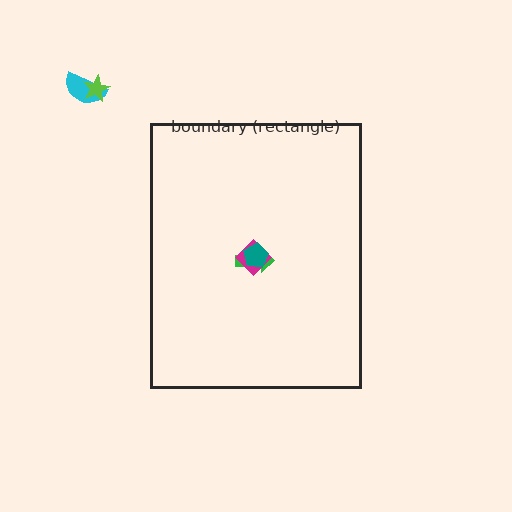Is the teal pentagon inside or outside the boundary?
Inside.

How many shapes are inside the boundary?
3 inside, 2 outside.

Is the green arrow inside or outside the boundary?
Inside.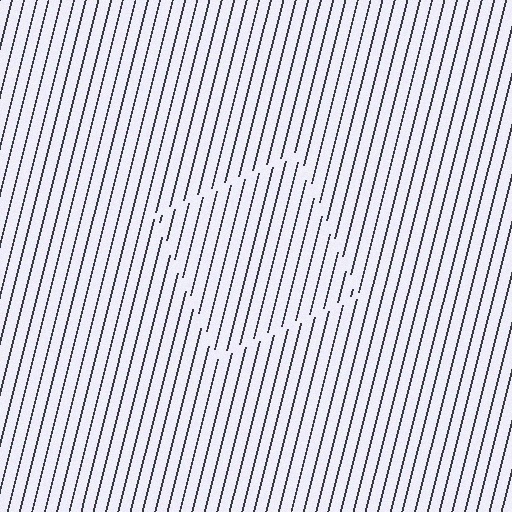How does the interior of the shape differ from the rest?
The interior of the shape contains the same grating, shifted by half a period — the contour is defined by the phase discontinuity where line-ends from the inner and outer gratings abut.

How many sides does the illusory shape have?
4 sides — the line-ends trace a square.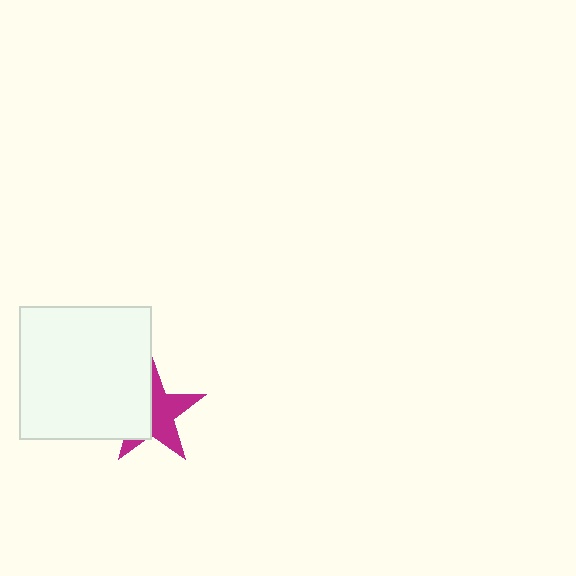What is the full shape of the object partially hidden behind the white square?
The partially hidden object is a magenta star.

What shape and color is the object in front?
The object in front is a white square.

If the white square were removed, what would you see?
You would see the complete magenta star.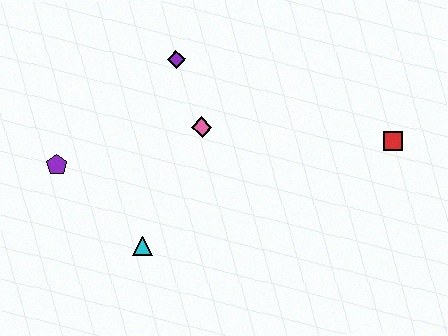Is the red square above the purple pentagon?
Yes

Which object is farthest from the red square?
The purple pentagon is farthest from the red square.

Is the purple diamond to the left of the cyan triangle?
No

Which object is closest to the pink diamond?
The purple diamond is closest to the pink diamond.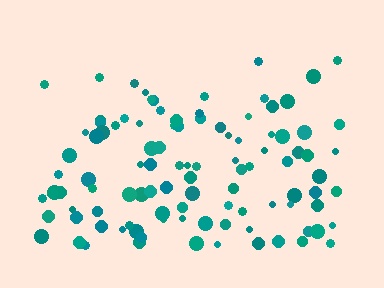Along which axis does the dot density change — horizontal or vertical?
Vertical.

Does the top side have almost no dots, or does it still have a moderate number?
Still a moderate number, just noticeably fewer than the bottom.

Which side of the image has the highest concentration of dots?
The bottom.